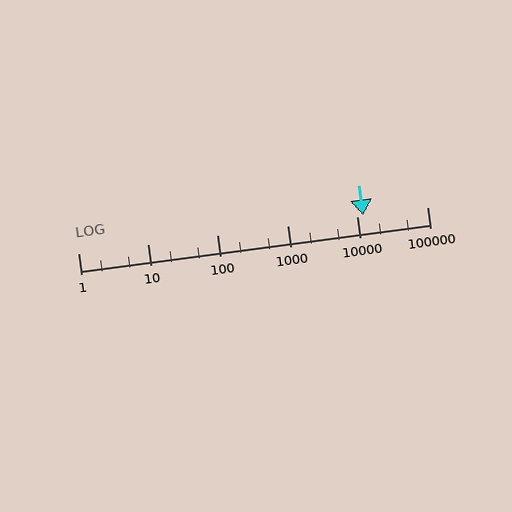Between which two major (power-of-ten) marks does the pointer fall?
The pointer is between 10000 and 100000.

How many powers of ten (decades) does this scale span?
The scale spans 5 decades, from 1 to 100000.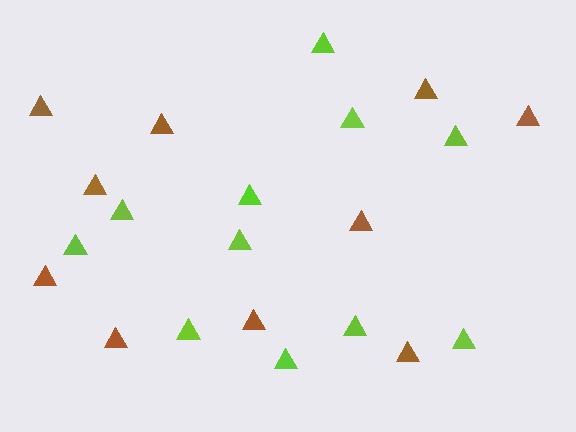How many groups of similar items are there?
There are 2 groups: one group of lime triangles (11) and one group of brown triangles (10).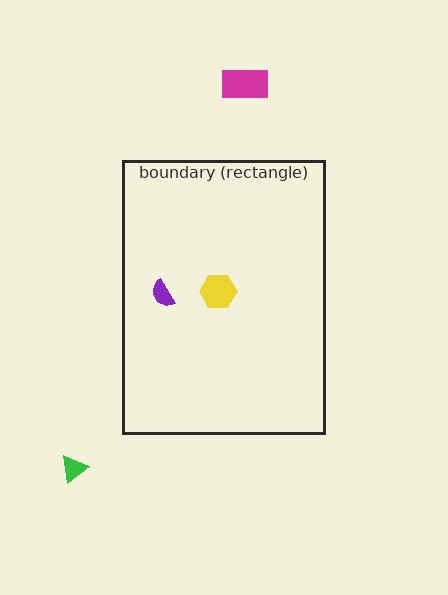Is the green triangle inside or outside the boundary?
Outside.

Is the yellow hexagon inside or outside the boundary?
Inside.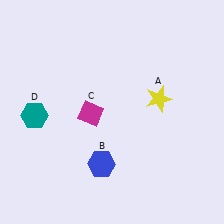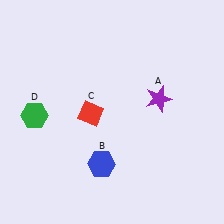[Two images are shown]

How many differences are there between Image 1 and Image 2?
There are 3 differences between the two images.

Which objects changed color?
A changed from yellow to purple. C changed from magenta to red. D changed from teal to green.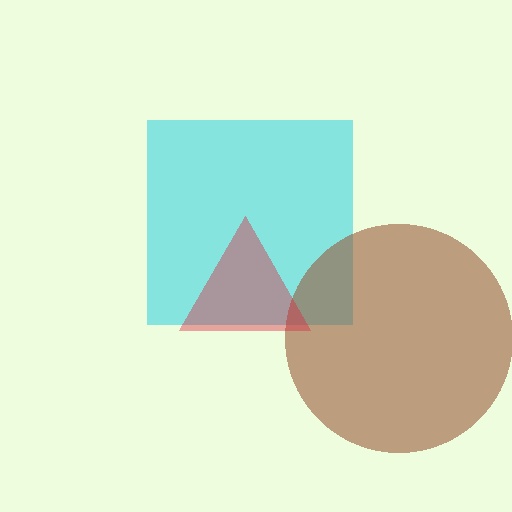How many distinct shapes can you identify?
There are 3 distinct shapes: a cyan square, a brown circle, a red triangle.